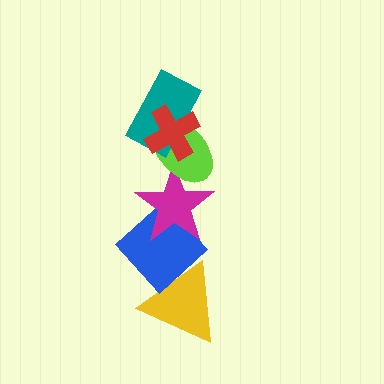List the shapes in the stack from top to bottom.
From top to bottom: the red cross, the teal rectangle, the lime ellipse, the magenta star, the blue diamond, the yellow triangle.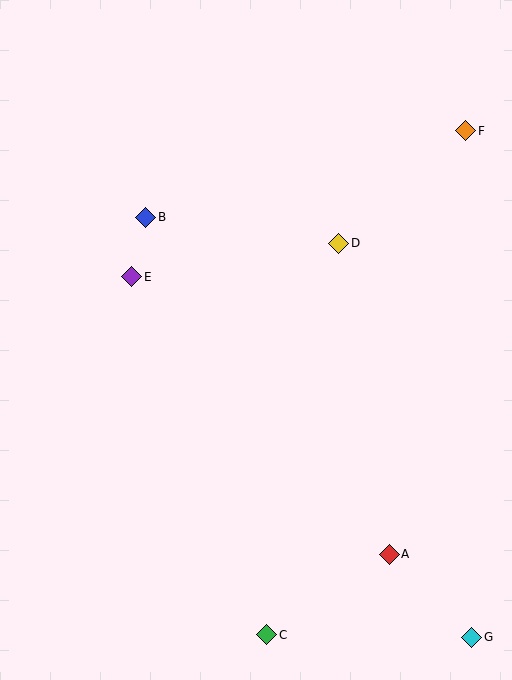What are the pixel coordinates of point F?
Point F is at (466, 131).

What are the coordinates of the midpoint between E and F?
The midpoint between E and F is at (299, 204).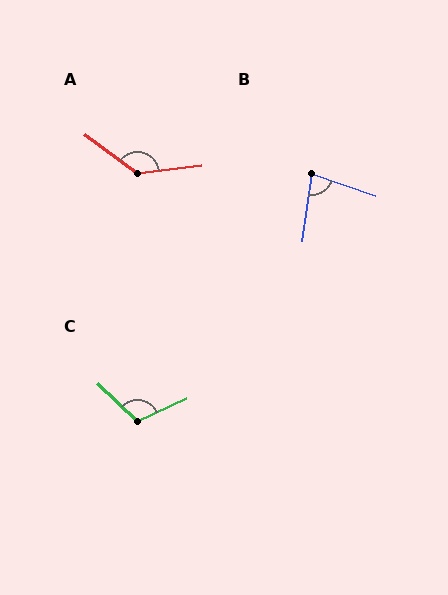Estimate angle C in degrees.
Approximately 112 degrees.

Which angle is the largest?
A, at approximately 135 degrees.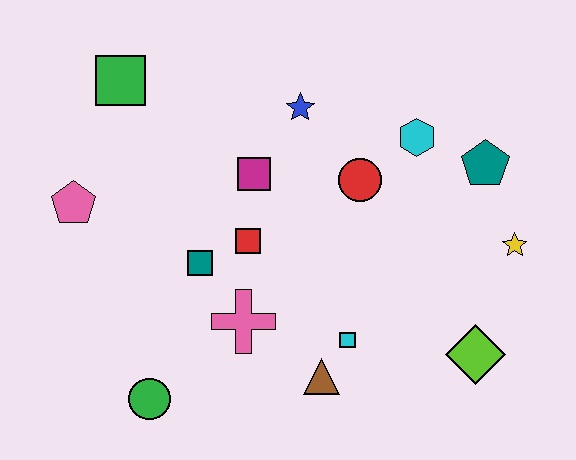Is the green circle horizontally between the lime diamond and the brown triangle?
No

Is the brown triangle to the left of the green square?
No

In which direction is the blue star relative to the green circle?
The blue star is above the green circle.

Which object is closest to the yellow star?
The teal pentagon is closest to the yellow star.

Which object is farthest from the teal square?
The yellow star is farthest from the teal square.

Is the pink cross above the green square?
No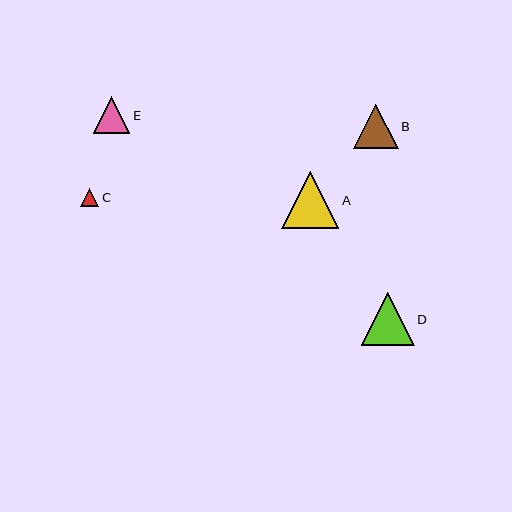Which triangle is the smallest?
Triangle C is the smallest with a size of approximately 19 pixels.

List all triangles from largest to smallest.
From largest to smallest: A, D, B, E, C.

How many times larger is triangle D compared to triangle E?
Triangle D is approximately 1.4 times the size of triangle E.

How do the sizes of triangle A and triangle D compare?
Triangle A and triangle D are approximately the same size.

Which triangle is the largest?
Triangle A is the largest with a size of approximately 57 pixels.